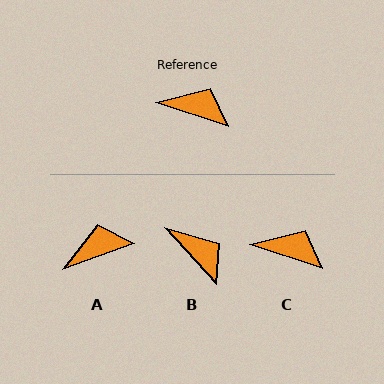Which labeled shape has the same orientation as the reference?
C.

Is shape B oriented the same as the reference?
No, it is off by about 30 degrees.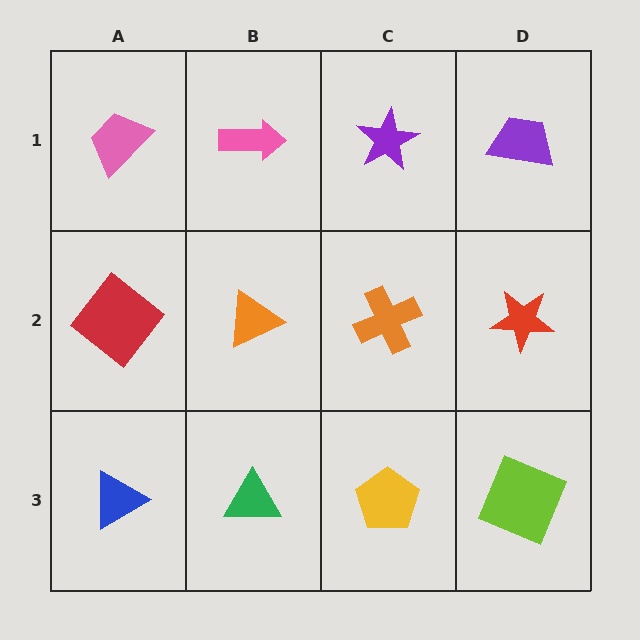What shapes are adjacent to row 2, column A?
A pink trapezoid (row 1, column A), a blue triangle (row 3, column A), an orange triangle (row 2, column B).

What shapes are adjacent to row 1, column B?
An orange triangle (row 2, column B), a pink trapezoid (row 1, column A), a purple star (row 1, column C).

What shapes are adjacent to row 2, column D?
A purple trapezoid (row 1, column D), a lime square (row 3, column D), an orange cross (row 2, column C).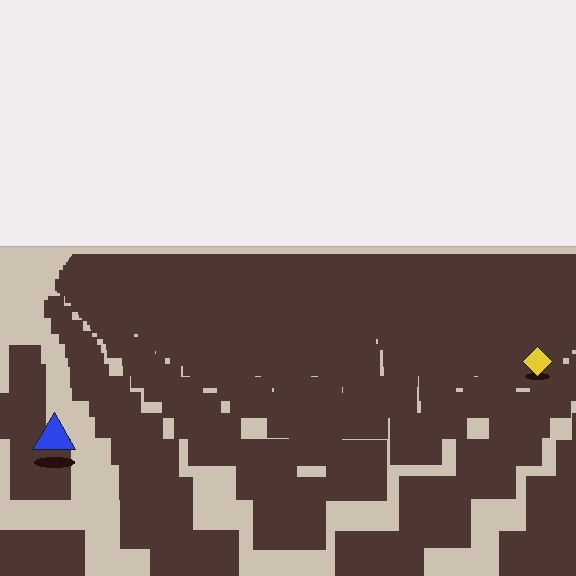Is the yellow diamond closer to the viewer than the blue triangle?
No. The blue triangle is closer — you can tell from the texture gradient: the ground texture is coarser near it.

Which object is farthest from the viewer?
The yellow diamond is farthest from the viewer. It appears smaller and the ground texture around it is denser.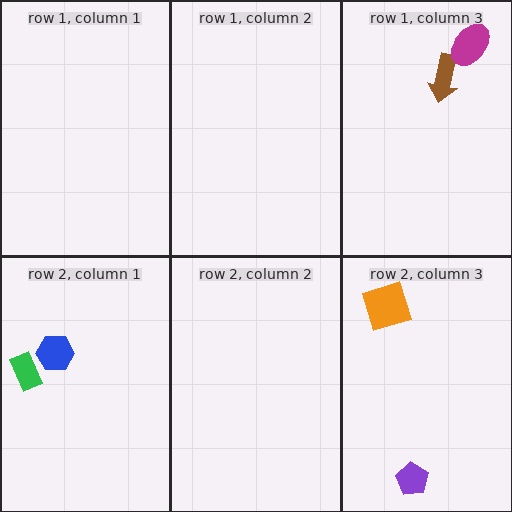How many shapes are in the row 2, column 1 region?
2.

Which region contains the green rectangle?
The row 2, column 1 region.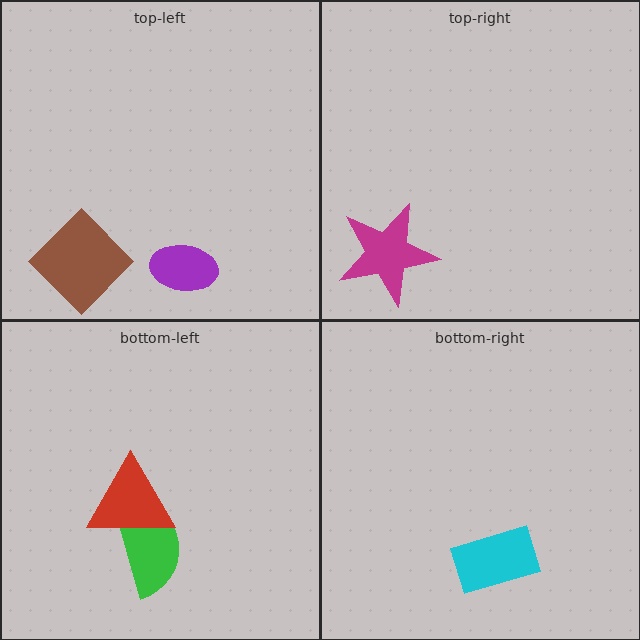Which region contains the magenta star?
The top-right region.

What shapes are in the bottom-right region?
The cyan rectangle.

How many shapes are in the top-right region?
1.